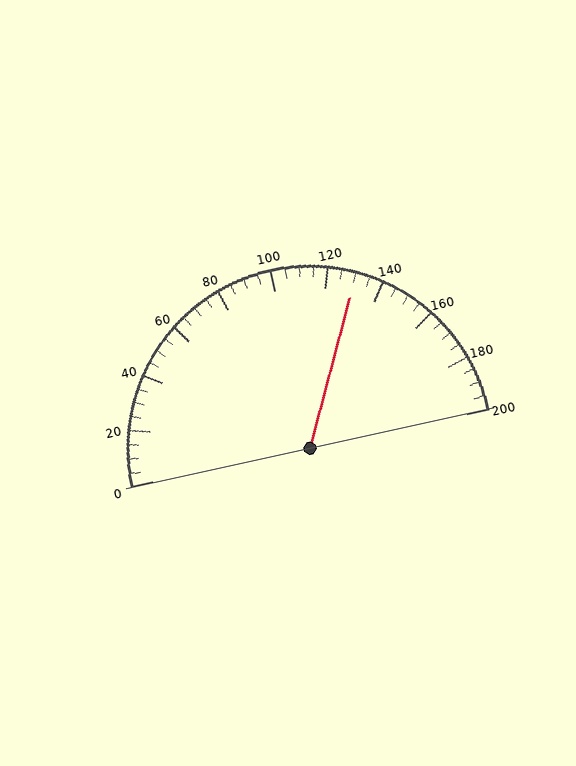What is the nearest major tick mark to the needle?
The nearest major tick mark is 120.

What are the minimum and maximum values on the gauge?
The gauge ranges from 0 to 200.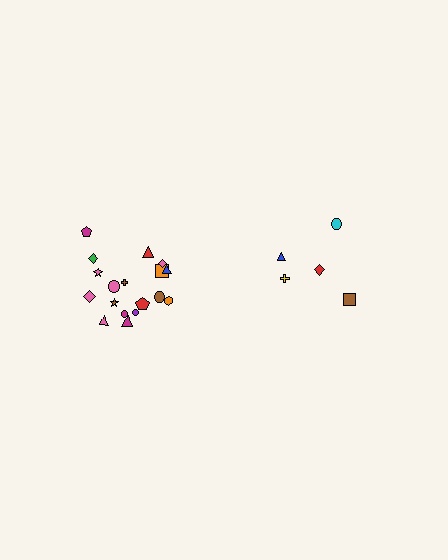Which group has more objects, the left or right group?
The left group.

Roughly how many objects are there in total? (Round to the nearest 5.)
Roughly 25 objects in total.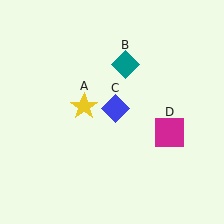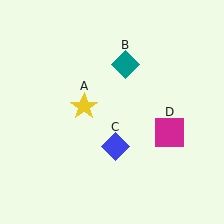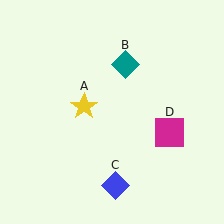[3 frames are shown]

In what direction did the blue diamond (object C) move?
The blue diamond (object C) moved down.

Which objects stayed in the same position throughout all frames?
Yellow star (object A) and teal diamond (object B) and magenta square (object D) remained stationary.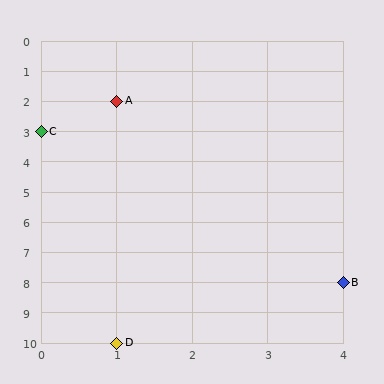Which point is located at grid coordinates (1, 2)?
Point A is at (1, 2).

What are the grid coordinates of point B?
Point B is at grid coordinates (4, 8).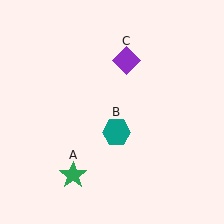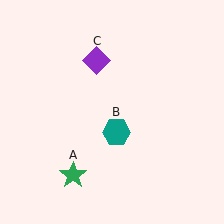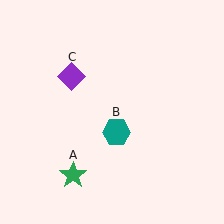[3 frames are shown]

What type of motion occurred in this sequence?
The purple diamond (object C) rotated counterclockwise around the center of the scene.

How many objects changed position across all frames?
1 object changed position: purple diamond (object C).